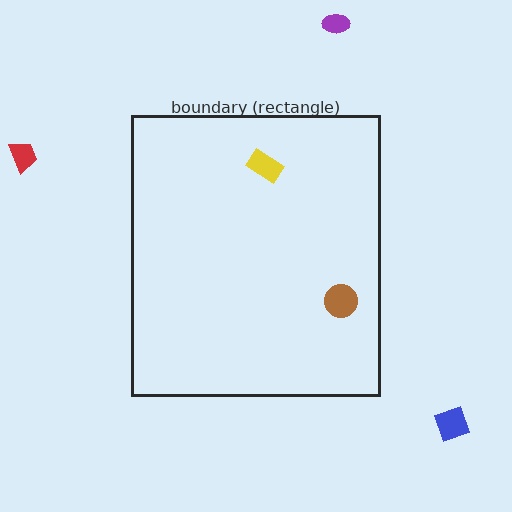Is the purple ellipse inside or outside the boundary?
Outside.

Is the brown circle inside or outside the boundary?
Inside.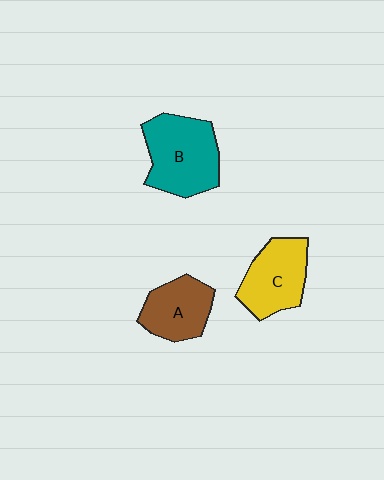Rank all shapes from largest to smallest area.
From largest to smallest: B (teal), C (yellow), A (brown).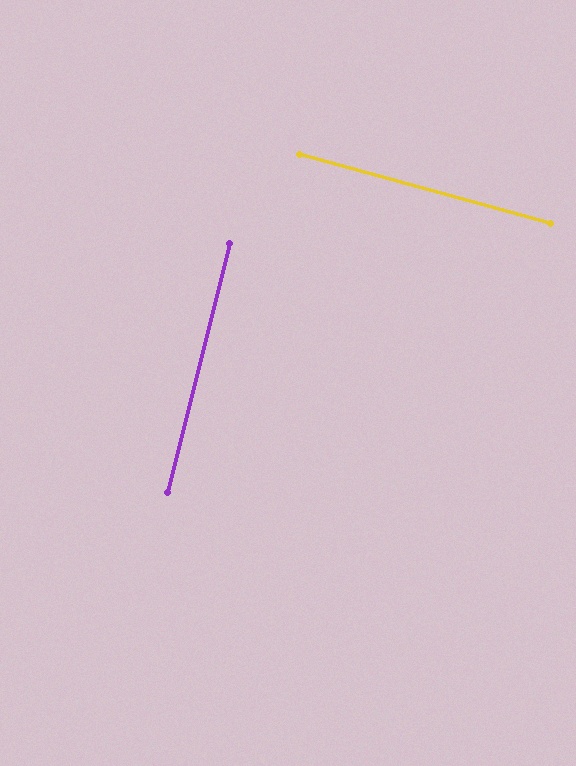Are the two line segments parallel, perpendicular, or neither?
Perpendicular — they meet at approximately 89°.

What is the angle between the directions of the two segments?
Approximately 89 degrees.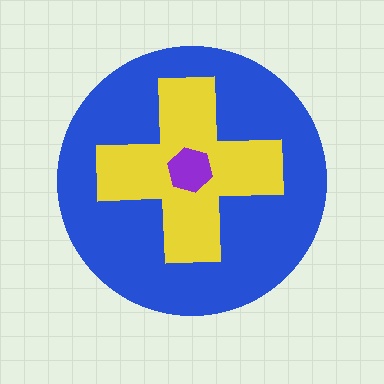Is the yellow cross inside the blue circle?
Yes.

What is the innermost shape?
The purple hexagon.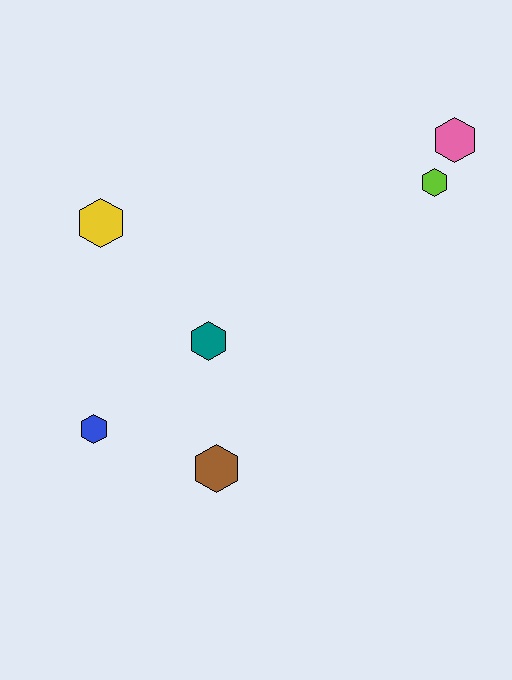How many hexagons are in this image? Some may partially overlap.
There are 6 hexagons.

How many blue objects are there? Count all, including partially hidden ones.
There is 1 blue object.